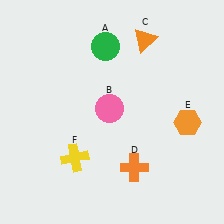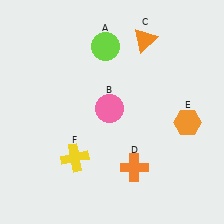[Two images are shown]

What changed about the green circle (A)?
In Image 1, A is green. In Image 2, it changed to lime.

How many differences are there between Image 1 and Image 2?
There is 1 difference between the two images.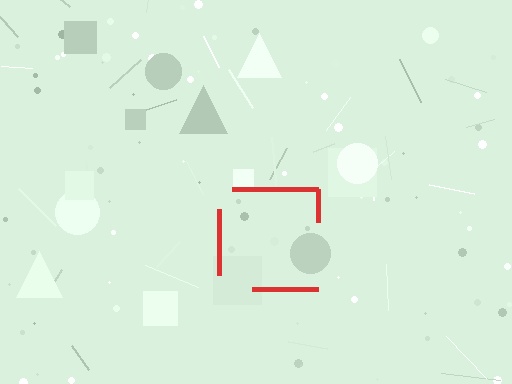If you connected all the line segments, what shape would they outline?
They would outline a square.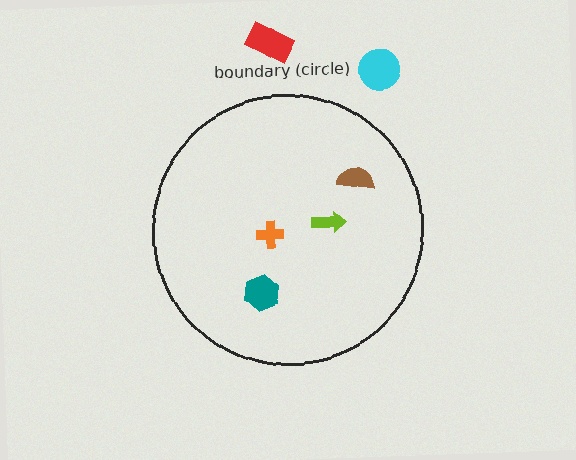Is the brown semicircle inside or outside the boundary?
Inside.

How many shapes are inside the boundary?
4 inside, 2 outside.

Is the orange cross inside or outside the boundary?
Inside.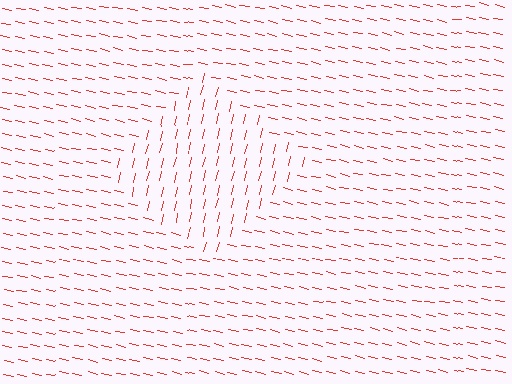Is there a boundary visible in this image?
Yes, there is a texture boundary formed by a change in line orientation.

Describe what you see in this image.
The image is filled with small red line segments. A diamond region in the image has lines oriented differently from the surrounding lines, creating a visible texture boundary.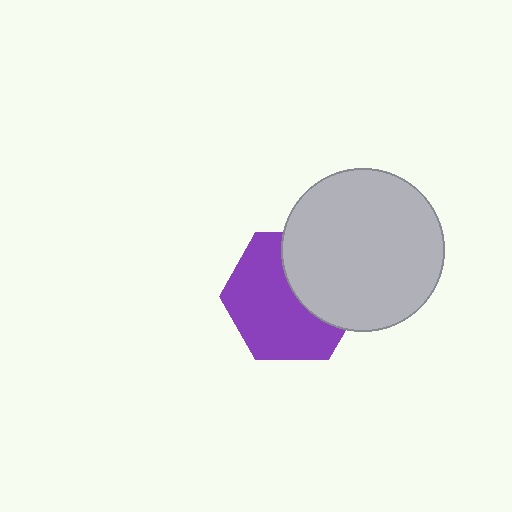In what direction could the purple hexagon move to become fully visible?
The purple hexagon could move toward the lower-left. That would shift it out from behind the light gray circle entirely.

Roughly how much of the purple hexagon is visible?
About half of it is visible (roughly 61%).